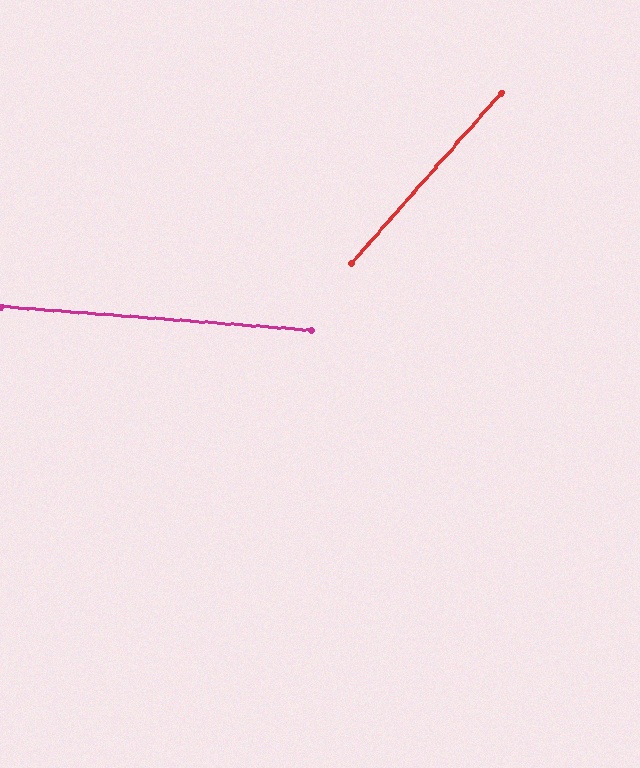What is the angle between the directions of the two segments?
Approximately 53 degrees.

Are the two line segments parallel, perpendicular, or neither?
Neither parallel nor perpendicular — they differ by about 53°.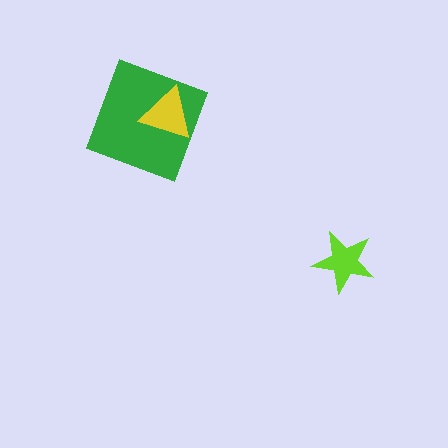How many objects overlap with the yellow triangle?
1 object overlaps with the yellow triangle.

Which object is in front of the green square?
The yellow triangle is in front of the green square.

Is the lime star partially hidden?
No, no other shape covers it.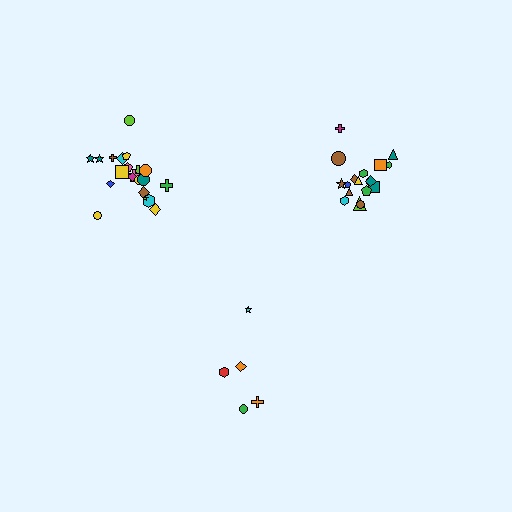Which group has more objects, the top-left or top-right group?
The top-left group.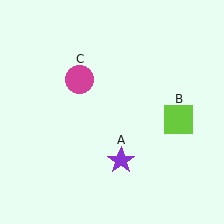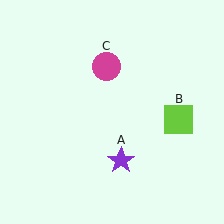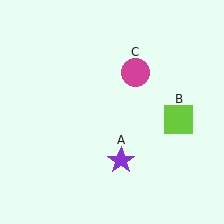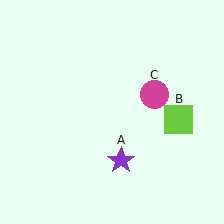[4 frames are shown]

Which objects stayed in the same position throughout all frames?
Purple star (object A) and lime square (object B) remained stationary.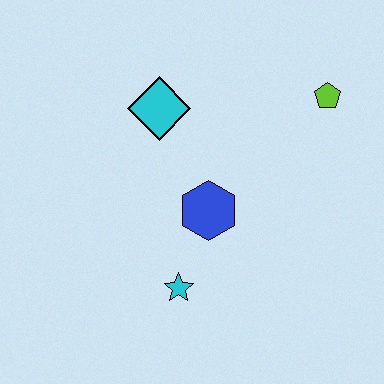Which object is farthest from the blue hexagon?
The lime pentagon is farthest from the blue hexagon.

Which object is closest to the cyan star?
The blue hexagon is closest to the cyan star.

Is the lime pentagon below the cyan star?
No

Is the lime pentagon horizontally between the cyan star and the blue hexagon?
No